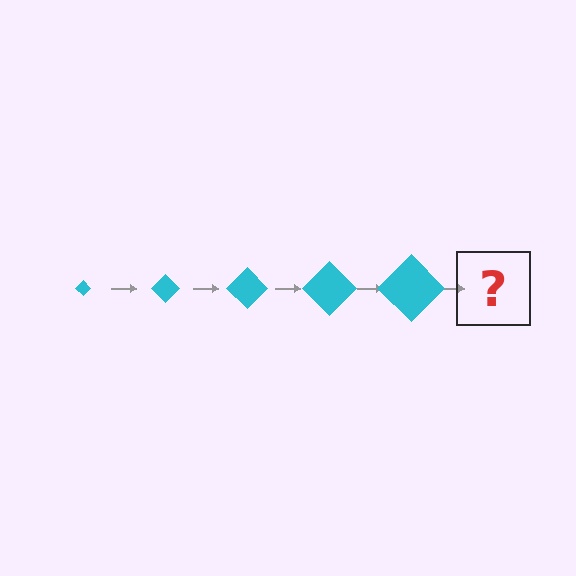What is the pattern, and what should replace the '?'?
The pattern is that the diamond gets progressively larger each step. The '?' should be a cyan diamond, larger than the previous one.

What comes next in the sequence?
The next element should be a cyan diamond, larger than the previous one.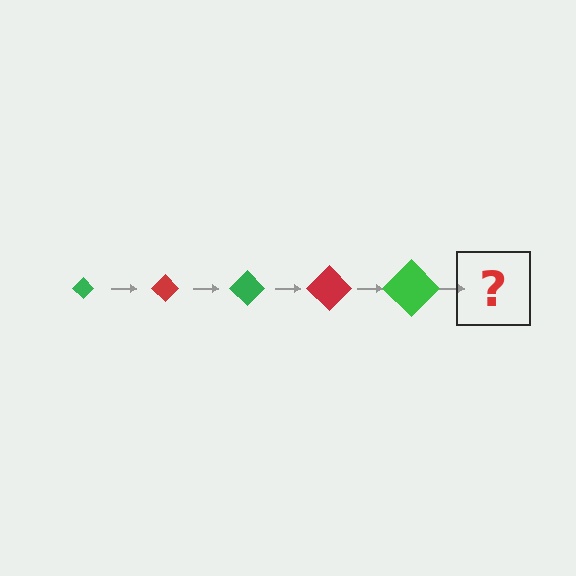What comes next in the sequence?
The next element should be a red diamond, larger than the previous one.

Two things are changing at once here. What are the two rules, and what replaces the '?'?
The two rules are that the diamond grows larger each step and the color cycles through green and red. The '?' should be a red diamond, larger than the previous one.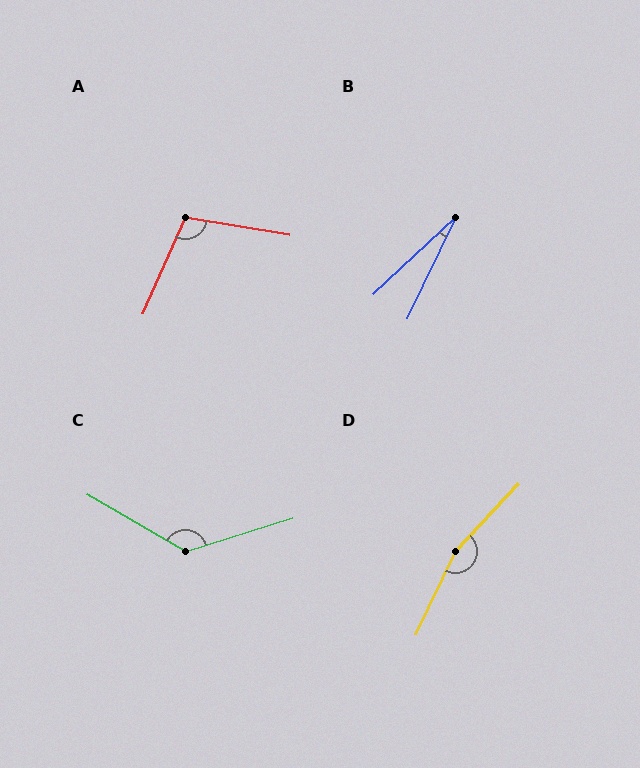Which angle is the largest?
D, at approximately 162 degrees.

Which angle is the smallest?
B, at approximately 21 degrees.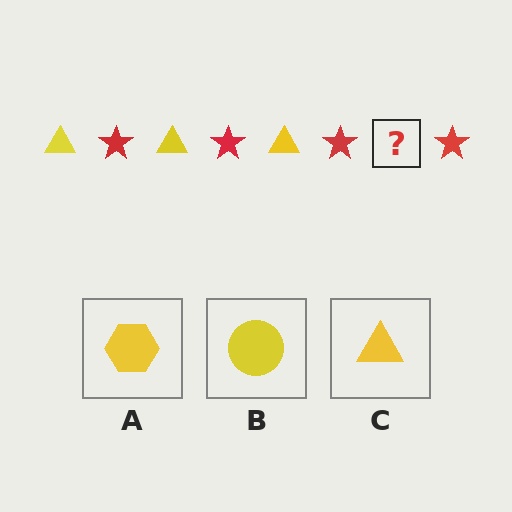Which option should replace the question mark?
Option C.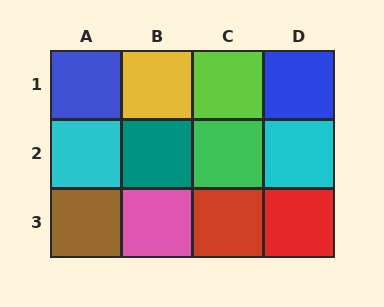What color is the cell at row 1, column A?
Blue.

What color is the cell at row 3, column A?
Brown.